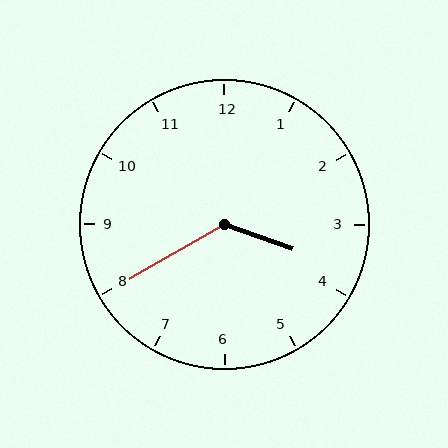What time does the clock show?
3:40.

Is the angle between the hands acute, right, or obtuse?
It is obtuse.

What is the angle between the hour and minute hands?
Approximately 130 degrees.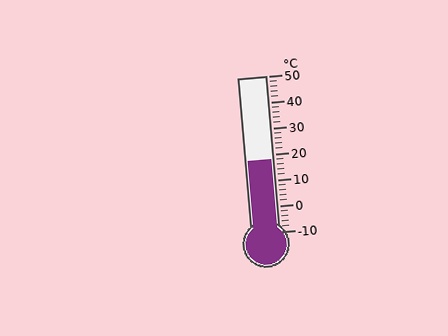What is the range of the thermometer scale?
The thermometer scale ranges from -10°C to 50°C.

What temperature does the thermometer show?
The thermometer shows approximately 18°C.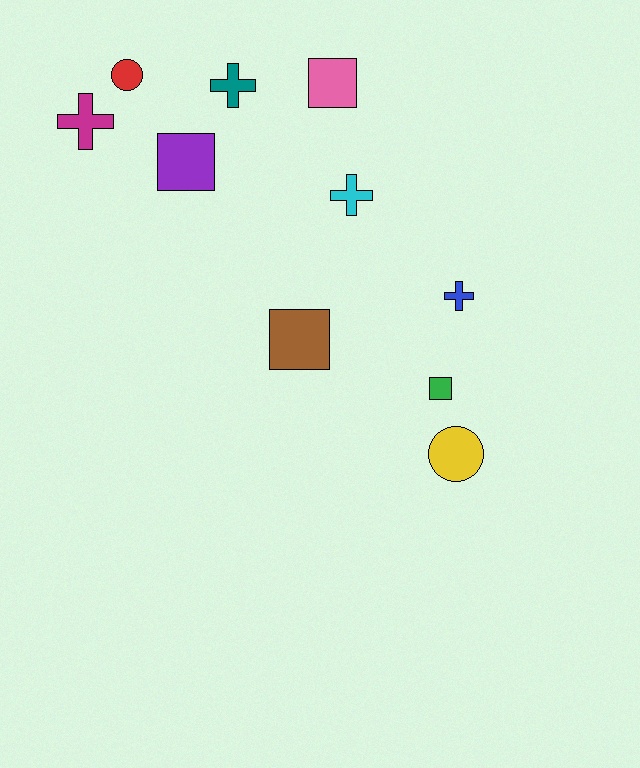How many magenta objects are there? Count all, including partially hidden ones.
There is 1 magenta object.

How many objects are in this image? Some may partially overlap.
There are 10 objects.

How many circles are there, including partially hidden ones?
There are 2 circles.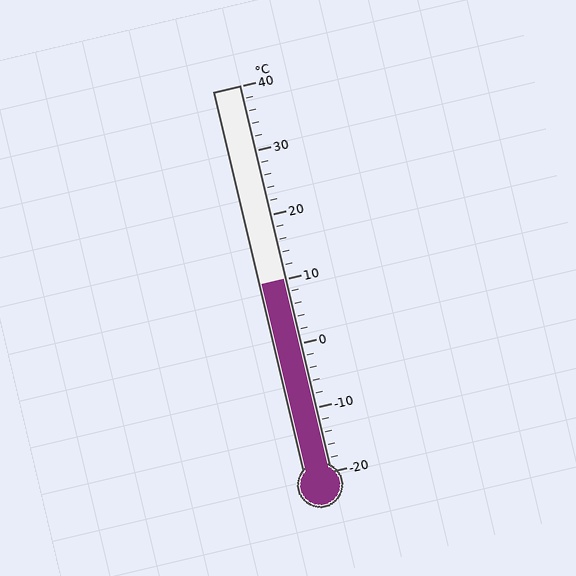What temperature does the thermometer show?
The thermometer shows approximately 10°C.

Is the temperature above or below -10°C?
The temperature is above -10°C.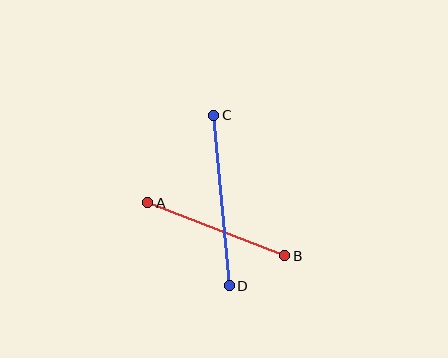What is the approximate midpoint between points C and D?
The midpoint is at approximately (221, 200) pixels.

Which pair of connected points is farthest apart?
Points C and D are farthest apart.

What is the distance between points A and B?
The distance is approximately 147 pixels.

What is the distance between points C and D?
The distance is approximately 171 pixels.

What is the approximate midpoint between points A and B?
The midpoint is at approximately (216, 229) pixels.